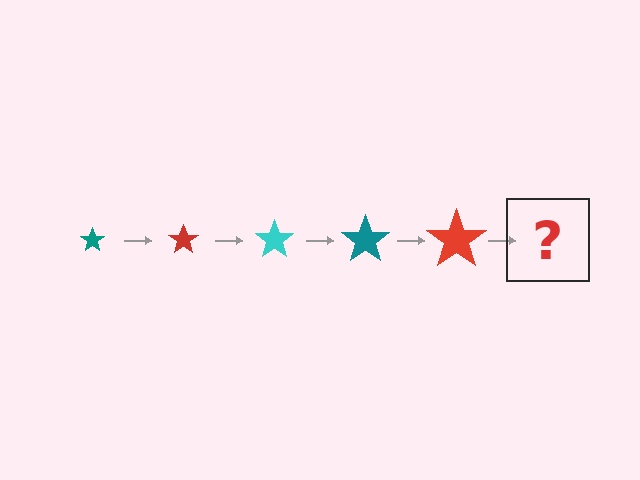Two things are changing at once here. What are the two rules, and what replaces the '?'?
The two rules are that the star grows larger each step and the color cycles through teal, red, and cyan. The '?' should be a cyan star, larger than the previous one.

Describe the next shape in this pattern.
It should be a cyan star, larger than the previous one.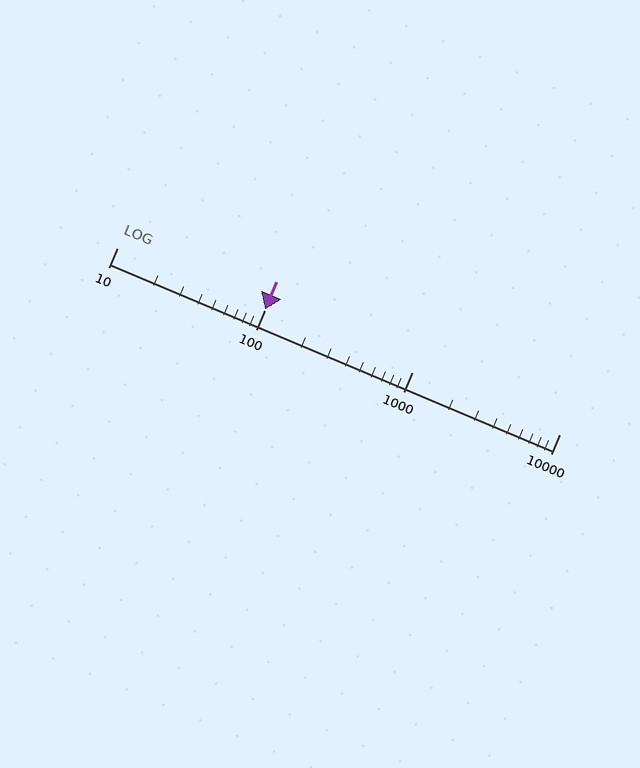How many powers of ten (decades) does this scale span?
The scale spans 3 decades, from 10 to 10000.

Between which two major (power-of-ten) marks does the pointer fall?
The pointer is between 100 and 1000.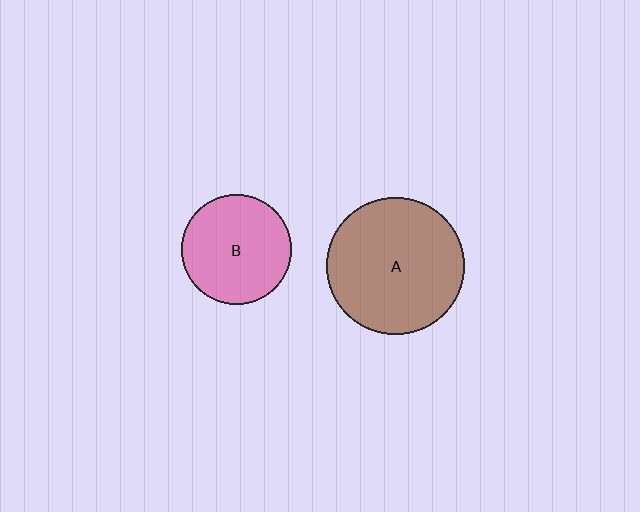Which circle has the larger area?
Circle A (brown).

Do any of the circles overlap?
No, none of the circles overlap.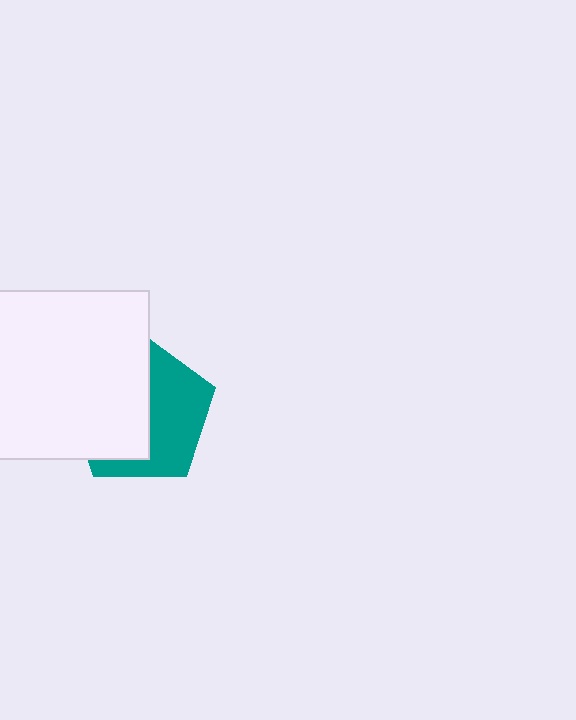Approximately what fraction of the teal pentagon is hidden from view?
Roughly 52% of the teal pentagon is hidden behind the white rectangle.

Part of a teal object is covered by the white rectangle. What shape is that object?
It is a pentagon.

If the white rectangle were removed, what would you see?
You would see the complete teal pentagon.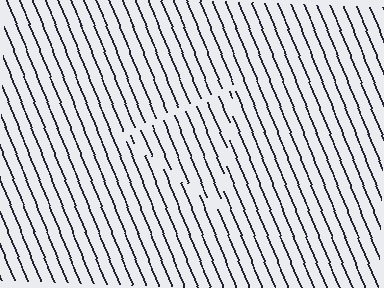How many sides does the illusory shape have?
3 sides — the line-ends trace a triangle.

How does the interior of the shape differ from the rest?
The interior of the shape contains the same grating, shifted by half a period — the contour is defined by the phase discontinuity where line-ends from the inner and outer gratings abut.